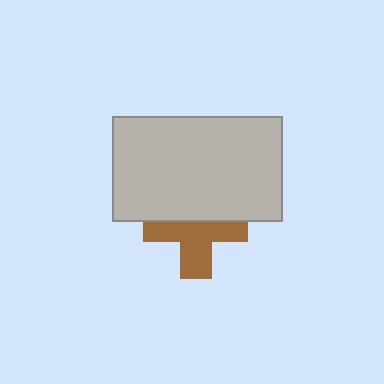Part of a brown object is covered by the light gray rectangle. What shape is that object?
It is a cross.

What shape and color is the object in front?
The object in front is a light gray rectangle.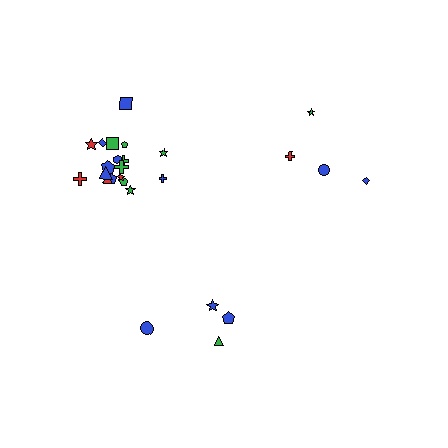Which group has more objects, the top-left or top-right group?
The top-left group.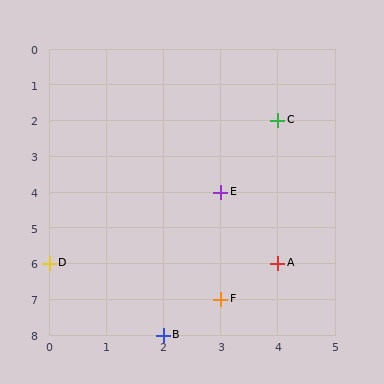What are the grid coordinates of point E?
Point E is at grid coordinates (3, 4).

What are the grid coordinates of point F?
Point F is at grid coordinates (3, 7).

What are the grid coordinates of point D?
Point D is at grid coordinates (0, 6).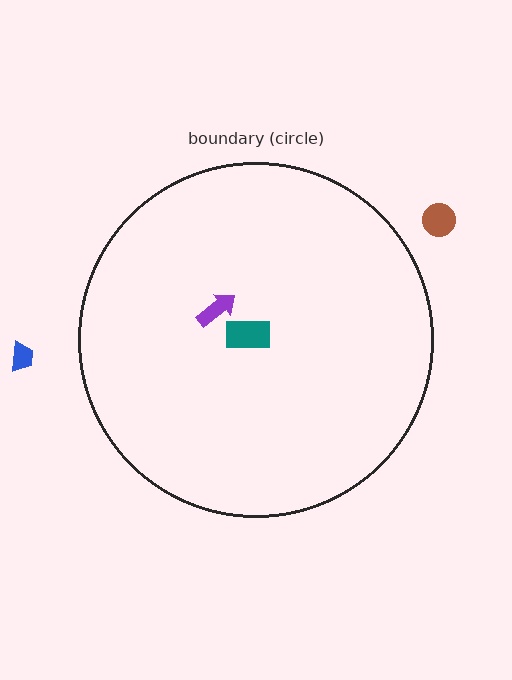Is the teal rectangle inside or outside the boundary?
Inside.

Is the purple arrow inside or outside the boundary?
Inside.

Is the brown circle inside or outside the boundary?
Outside.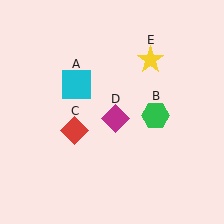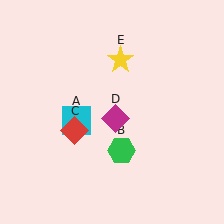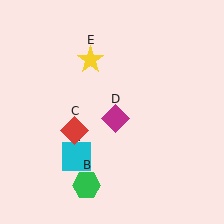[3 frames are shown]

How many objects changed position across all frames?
3 objects changed position: cyan square (object A), green hexagon (object B), yellow star (object E).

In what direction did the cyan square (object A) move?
The cyan square (object A) moved down.